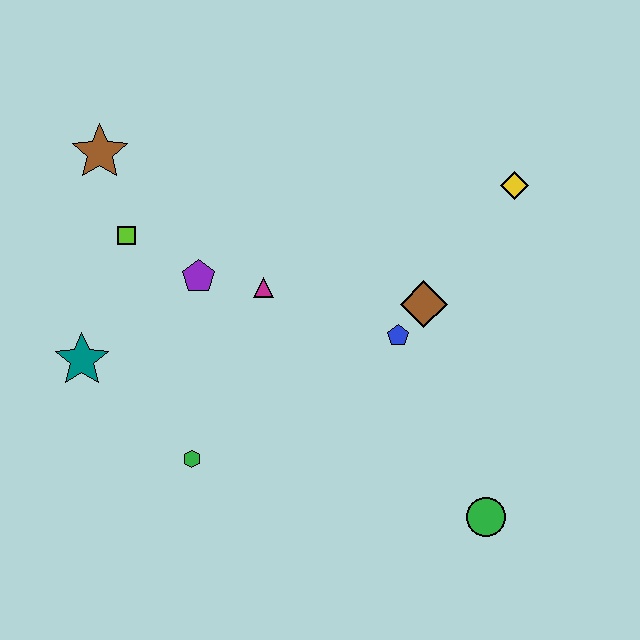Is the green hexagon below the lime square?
Yes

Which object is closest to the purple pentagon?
The magenta triangle is closest to the purple pentagon.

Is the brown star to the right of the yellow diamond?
No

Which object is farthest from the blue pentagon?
The brown star is farthest from the blue pentagon.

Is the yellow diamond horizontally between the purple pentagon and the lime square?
No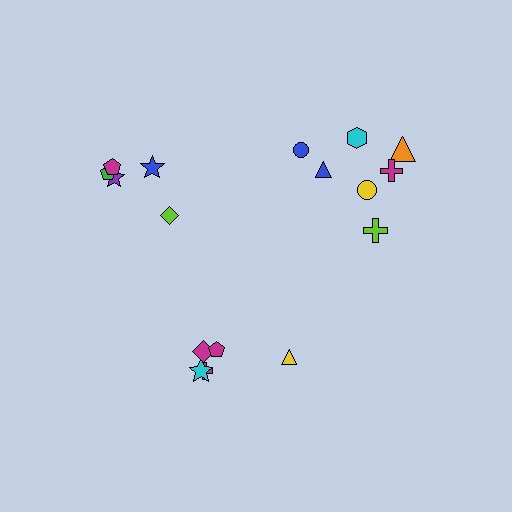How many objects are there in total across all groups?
There are 17 objects.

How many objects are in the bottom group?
There are 5 objects.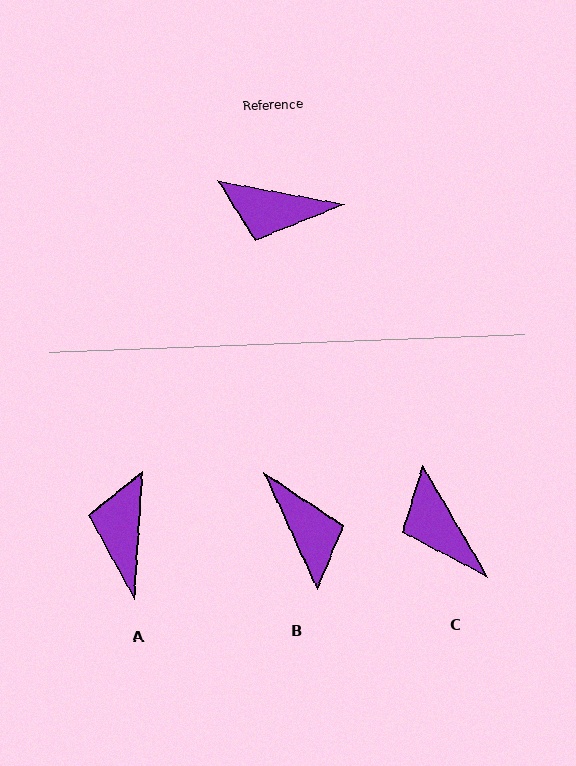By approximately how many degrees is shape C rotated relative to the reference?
Approximately 49 degrees clockwise.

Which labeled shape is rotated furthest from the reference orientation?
B, about 125 degrees away.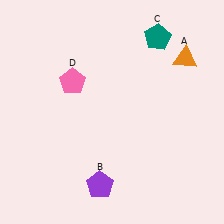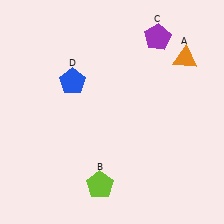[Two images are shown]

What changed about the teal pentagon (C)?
In Image 1, C is teal. In Image 2, it changed to purple.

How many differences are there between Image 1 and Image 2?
There are 3 differences between the two images.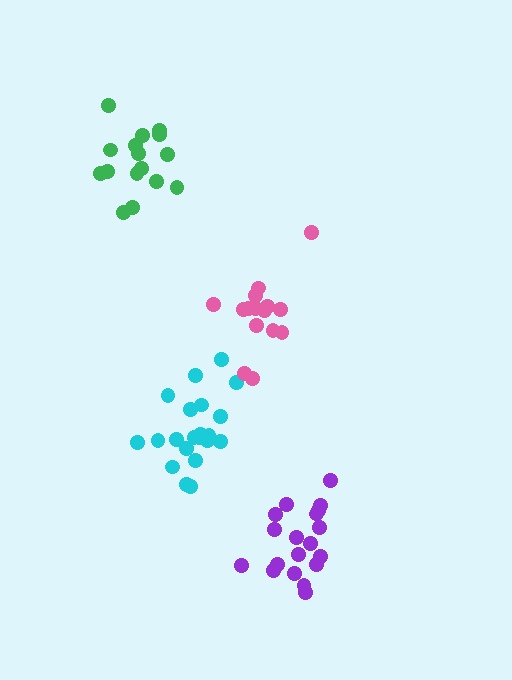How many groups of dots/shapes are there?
There are 4 groups.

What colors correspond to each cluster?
The clusters are colored: green, cyan, purple, pink.